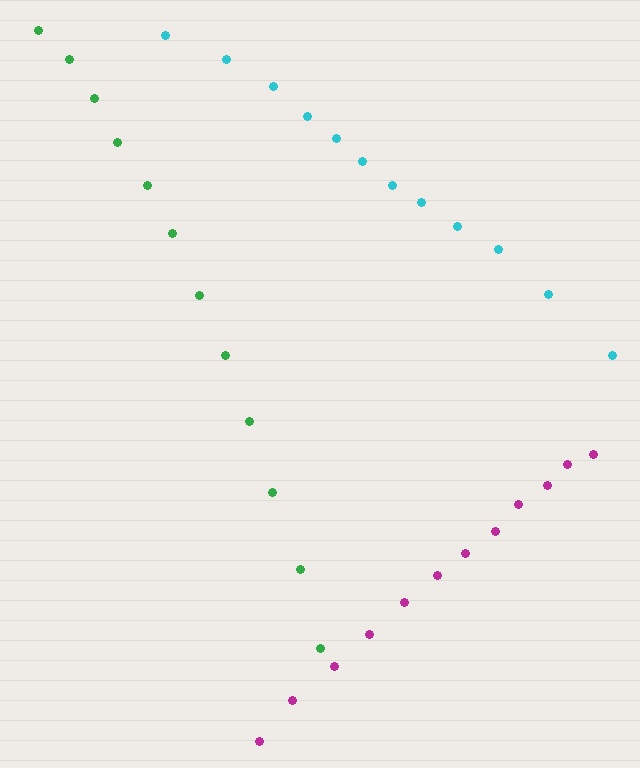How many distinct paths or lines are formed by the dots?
There are 3 distinct paths.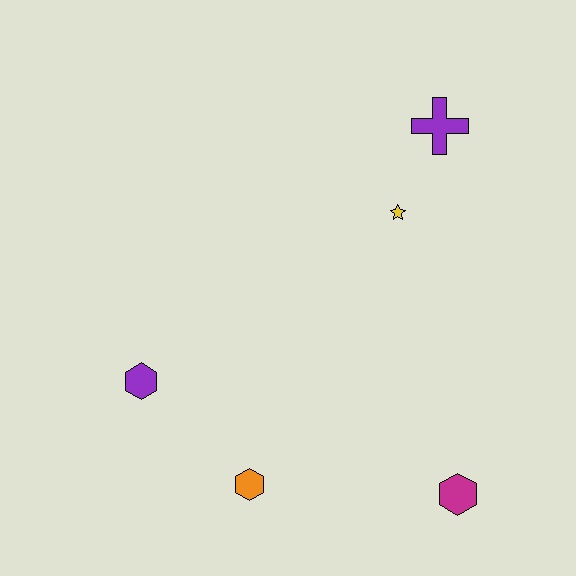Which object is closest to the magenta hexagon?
The orange hexagon is closest to the magenta hexagon.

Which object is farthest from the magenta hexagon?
The purple cross is farthest from the magenta hexagon.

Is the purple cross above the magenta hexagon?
Yes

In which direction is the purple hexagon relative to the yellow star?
The purple hexagon is to the left of the yellow star.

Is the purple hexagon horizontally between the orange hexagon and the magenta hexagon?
No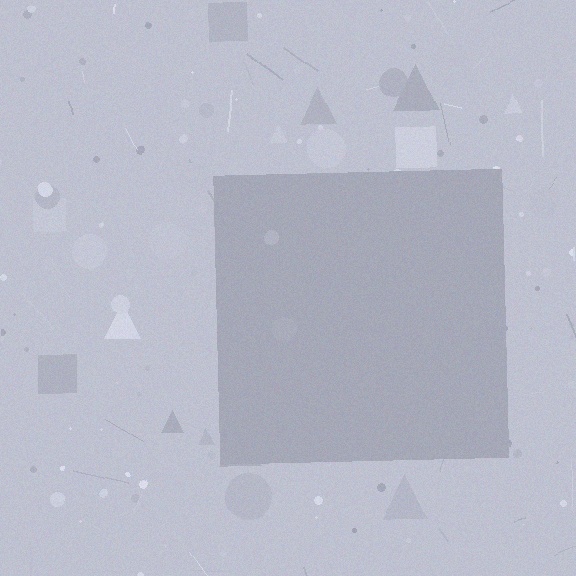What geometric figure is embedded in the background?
A square is embedded in the background.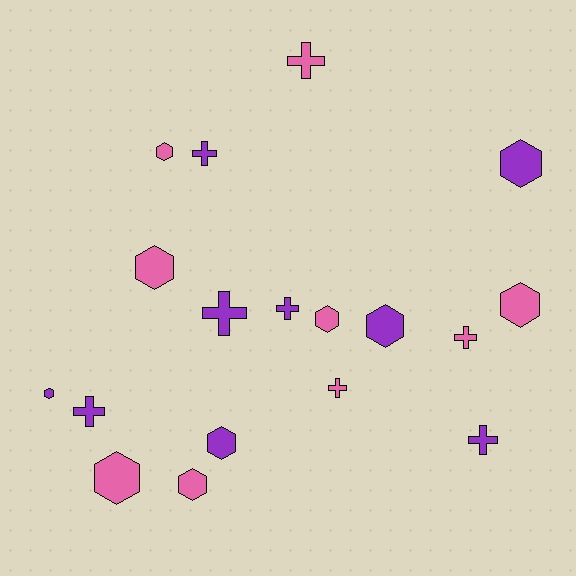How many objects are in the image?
There are 18 objects.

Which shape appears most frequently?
Hexagon, with 10 objects.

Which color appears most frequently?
Pink, with 9 objects.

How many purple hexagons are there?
There are 4 purple hexagons.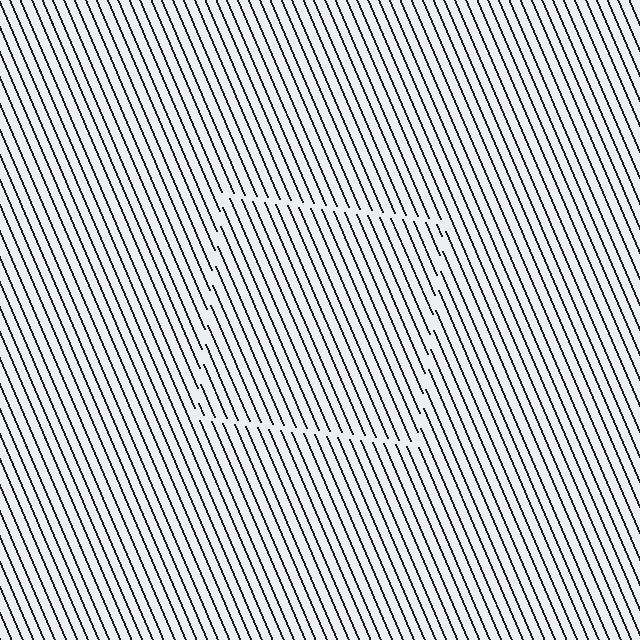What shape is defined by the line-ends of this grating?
An illusory square. The interior of the shape contains the same grating, shifted by half a period — the contour is defined by the phase discontinuity where line-ends from the inner and outer gratings abut.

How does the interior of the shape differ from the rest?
The interior of the shape contains the same grating, shifted by half a period — the contour is defined by the phase discontinuity where line-ends from the inner and outer gratings abut.